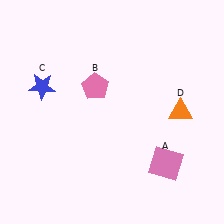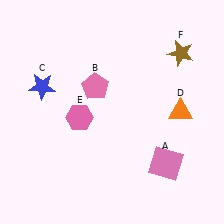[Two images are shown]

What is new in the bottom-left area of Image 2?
A pink hexagon (E) was added in the bottom-left area of Image 2.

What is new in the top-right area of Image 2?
A brown star (F) was added in the top-right area of Image 2.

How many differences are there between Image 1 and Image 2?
There are 2 differences between the two images.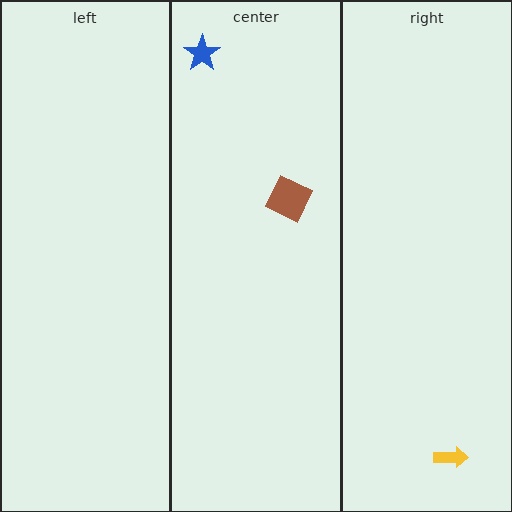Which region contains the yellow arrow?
The right region.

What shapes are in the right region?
The yellow arrow.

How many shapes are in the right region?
1.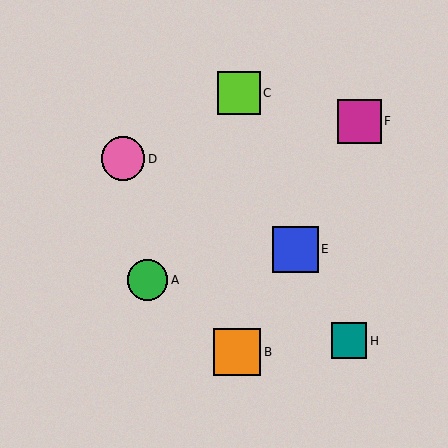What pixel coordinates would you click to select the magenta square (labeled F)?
Click at (359, 121) to select the magenta square F.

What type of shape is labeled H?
Shape H is a teal square.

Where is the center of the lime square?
The center of the lime square is at (239, 93).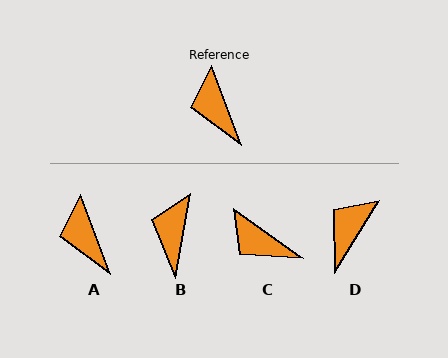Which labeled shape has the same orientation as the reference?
A.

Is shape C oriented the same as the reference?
No, it is off by about 34 degrees.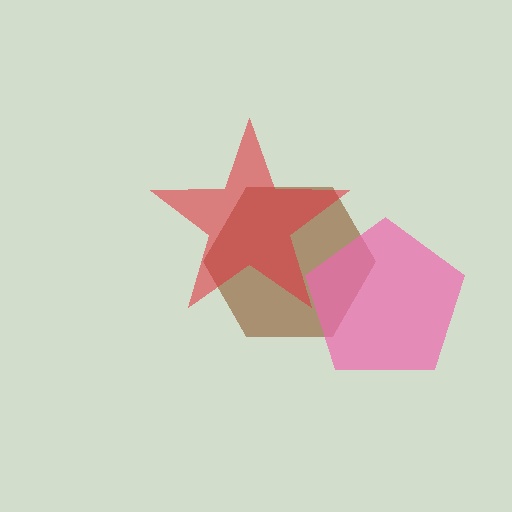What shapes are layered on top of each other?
The layered shapes are: a brown hexagon, a red star, a pink pentagon.